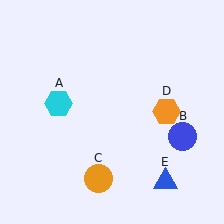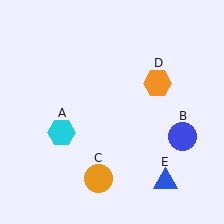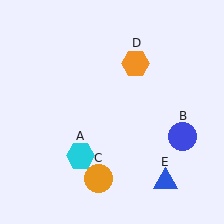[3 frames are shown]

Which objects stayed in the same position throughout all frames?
Blue circle (object B) and orange circle (object C) and blue triangle (object E) remained stationary.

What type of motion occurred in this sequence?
The cyan hexagon (object A), orange hexagon (object D) rotated counterclockwise around the center of the scene.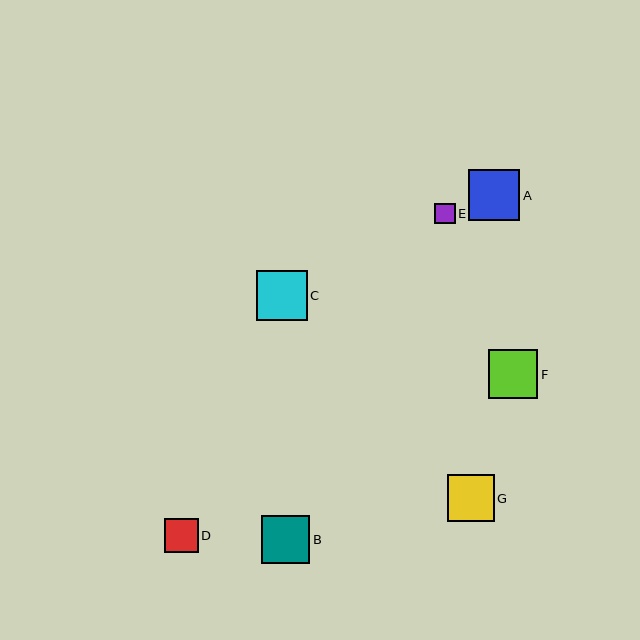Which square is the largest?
Square A is the largest with a size of approximately 51 pixels.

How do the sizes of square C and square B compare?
Square C and square B are approximately the same size.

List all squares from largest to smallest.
From largest to smallest: A, C, F, B, G, D, E.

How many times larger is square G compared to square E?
Square G is approximately 2.3 times the size of square E.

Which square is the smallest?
Square E is the smallest with a size of approximately 21 pixels.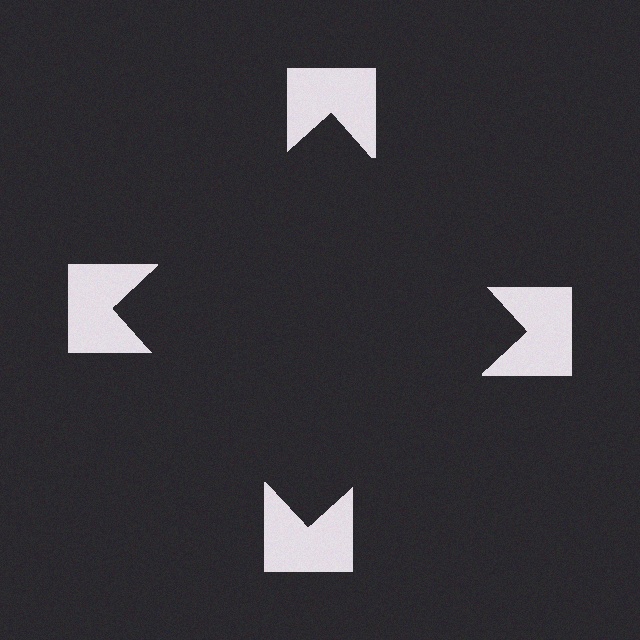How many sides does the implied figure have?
4 sides.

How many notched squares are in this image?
There are 4 — one at each vertex of the illusory square.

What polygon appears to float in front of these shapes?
An illusory square — its edges are inferred from the aligned wedge cuts in the notched squares, not physically drawn.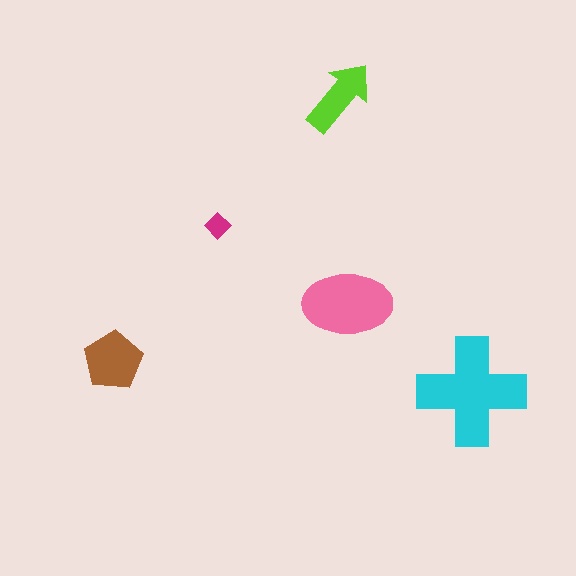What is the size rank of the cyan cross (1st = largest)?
1st.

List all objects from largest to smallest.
The cyan cross, the pink ellipse, the brown pentagon, the lime arrow, the magenta diamond.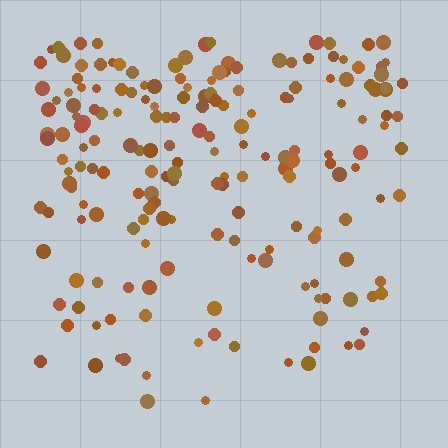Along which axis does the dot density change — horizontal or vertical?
Vertical.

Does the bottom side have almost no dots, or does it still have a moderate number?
Still a moderate number, just noticeably fewer than the top.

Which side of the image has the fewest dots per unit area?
The bottom.